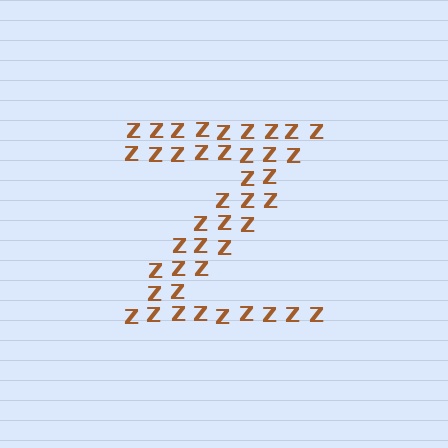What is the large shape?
The large shape is the letter Z.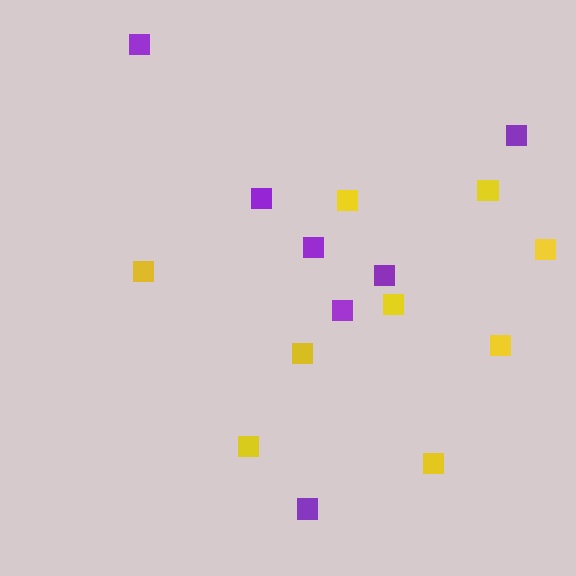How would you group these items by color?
There are 2 groups: one group of purple squares (7) and one group of yellow squares (9).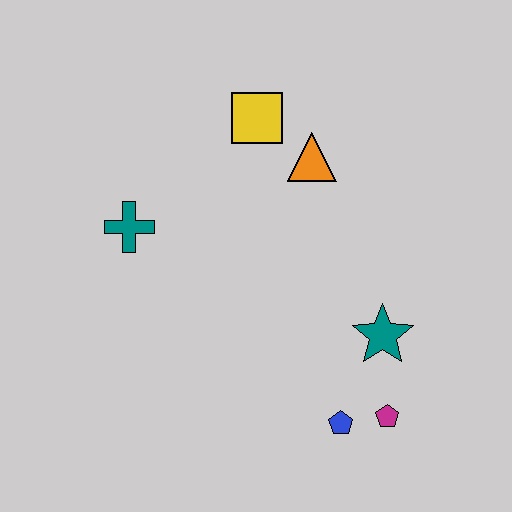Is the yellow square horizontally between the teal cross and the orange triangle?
Yes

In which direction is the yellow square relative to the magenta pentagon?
The yellow square is above the magenta pentagon.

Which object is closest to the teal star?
The magenta pentagon is closest to the teal star.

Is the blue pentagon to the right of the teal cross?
Yes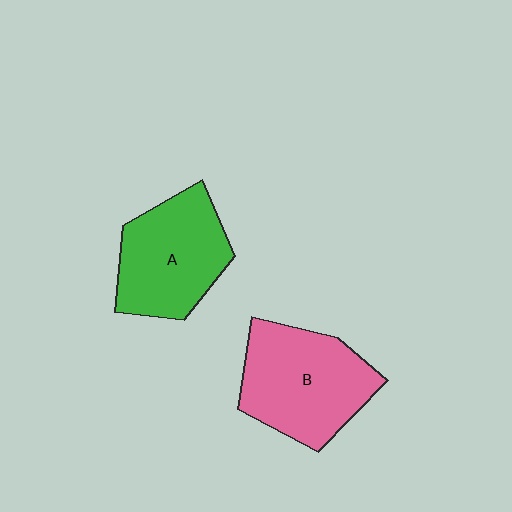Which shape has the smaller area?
Shape A (green).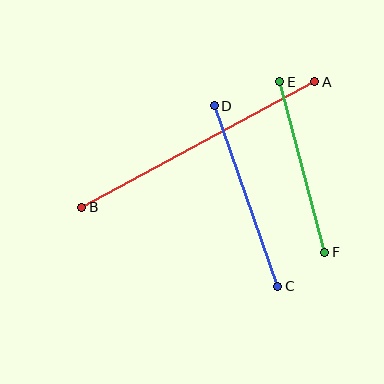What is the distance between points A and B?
The distance is approximately 265 pixels.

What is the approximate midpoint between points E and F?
The midpoint is at approximately (302, 167) pixels.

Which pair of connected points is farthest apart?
Points A and B are farthest apart.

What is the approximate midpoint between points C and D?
The midpoint is at approximately (246, 196) pixels.